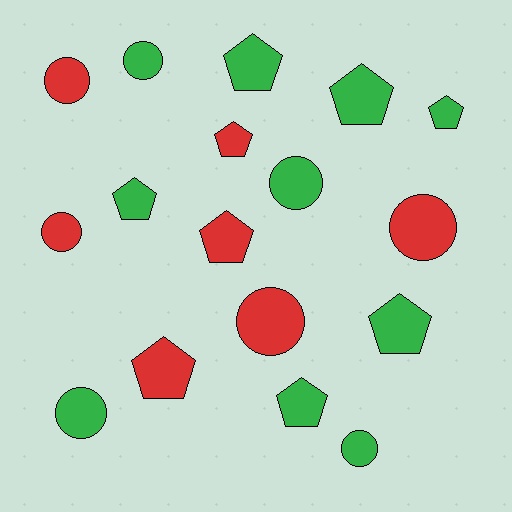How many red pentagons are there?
There are 3 red pentagons.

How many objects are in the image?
There are 17 objects.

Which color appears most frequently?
Green, with 10 objects.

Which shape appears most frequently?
Pentagon, with 9 objects.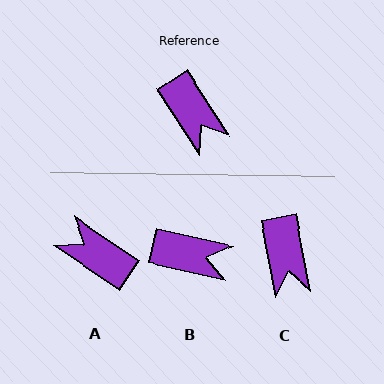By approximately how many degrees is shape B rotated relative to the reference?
Approximately 44 degrees counter-clockwise.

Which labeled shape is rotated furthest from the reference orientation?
A, about 157 degrees away.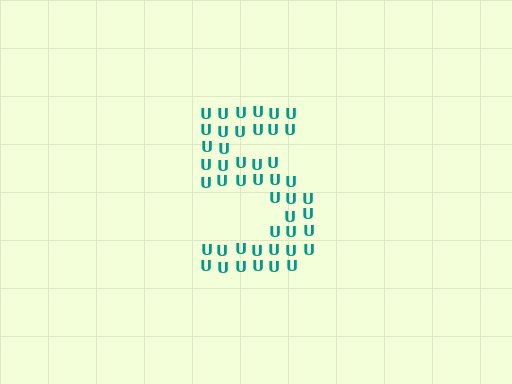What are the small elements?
The small elements are letter U's.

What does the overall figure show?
The overall figure shows the digit 5.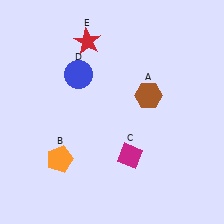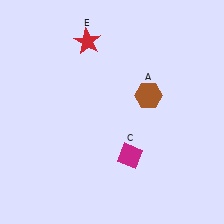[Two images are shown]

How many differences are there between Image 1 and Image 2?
There are 2 differences between the two images.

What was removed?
The blue circle (D), the orange pentagon (B) were removed in Image 2.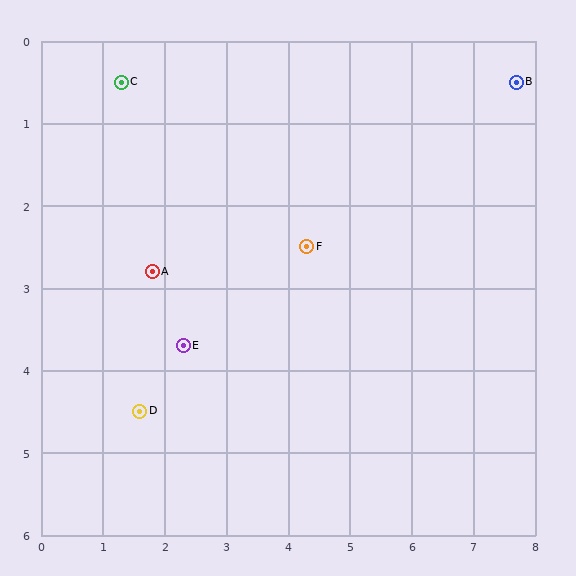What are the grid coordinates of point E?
Point E is at approximately (2.3, 3.7).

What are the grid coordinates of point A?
Point A is at approximately (1.8, 2.8).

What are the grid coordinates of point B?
Point B is at approximately (7.7, 0.5).